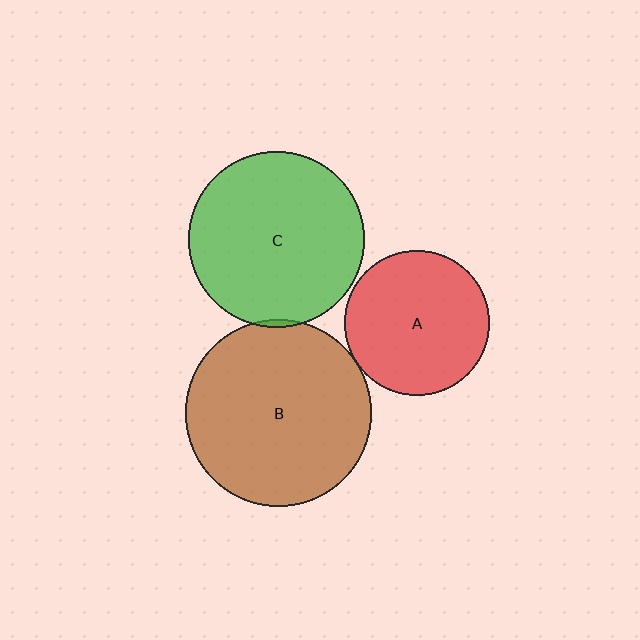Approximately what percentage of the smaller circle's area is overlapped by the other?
Approximately 5%.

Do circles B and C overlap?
Yes.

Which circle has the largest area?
Circle B (brown).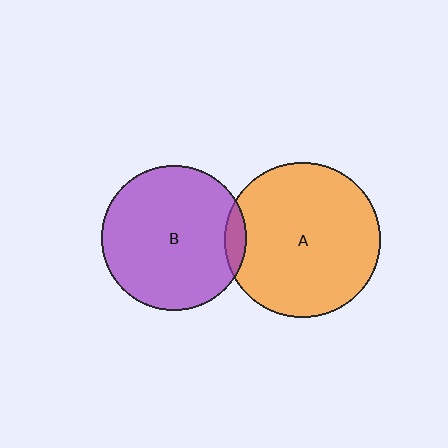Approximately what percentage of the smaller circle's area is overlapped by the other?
Approximately 5%.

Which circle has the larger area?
Circle A (orange).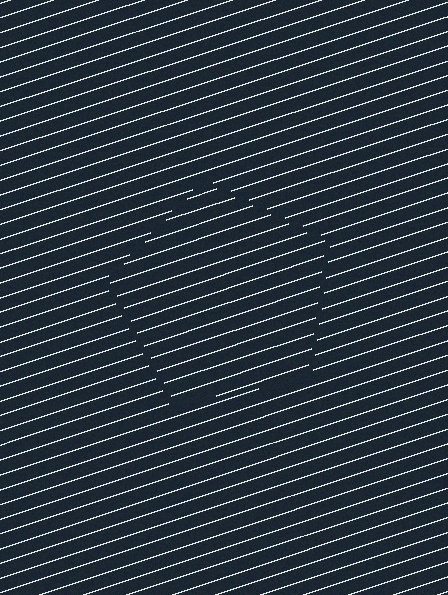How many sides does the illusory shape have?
5 sides — the line-ends trace a pentagon.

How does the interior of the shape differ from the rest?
The interior of the shape contains the same grating, shifted by half a period — the contour is defined by the phase discontinuity where line-ends from the inner and outer gratings abut.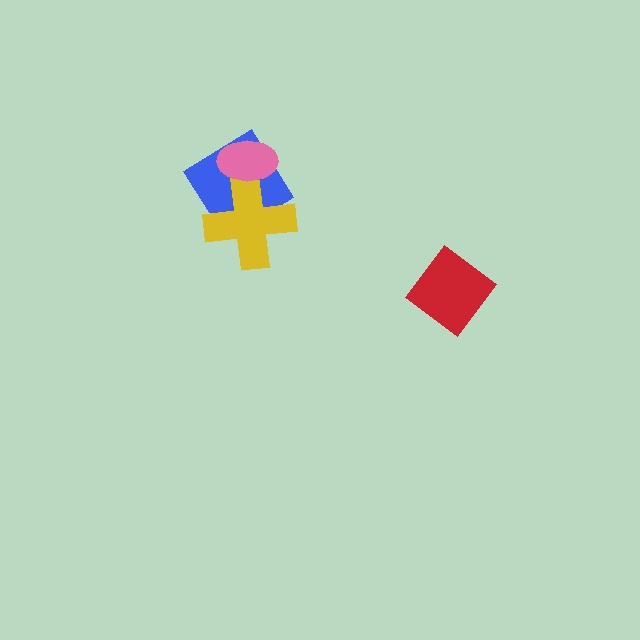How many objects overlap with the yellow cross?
2 objects overlap with the yellow cross.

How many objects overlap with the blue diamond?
2 objects overlap with the blue diamond.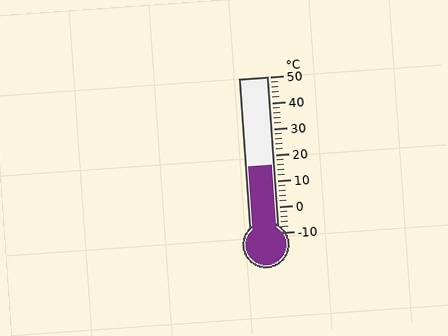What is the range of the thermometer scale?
The thermometer scale ranges from -10°C to 50°C.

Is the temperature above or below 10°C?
The temperature is above 10°C.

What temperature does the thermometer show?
The thermometer shows approximately 16°C.